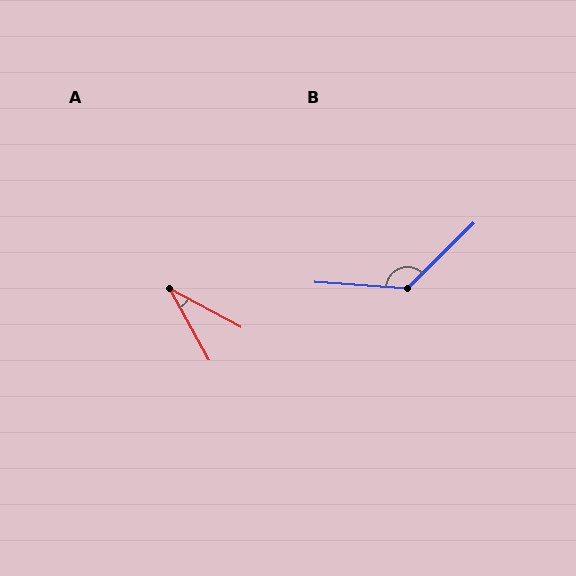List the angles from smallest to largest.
A (33°), B (131°).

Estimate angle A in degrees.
Approximately 33 degrees.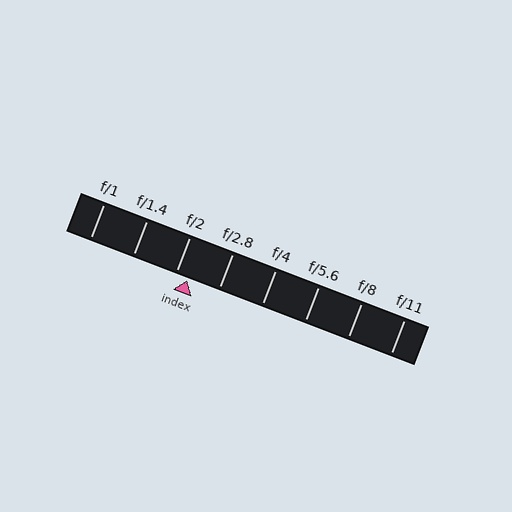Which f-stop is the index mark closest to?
The index mark is closest to f/2.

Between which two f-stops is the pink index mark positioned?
The index mark is between f/2 and f/2.8.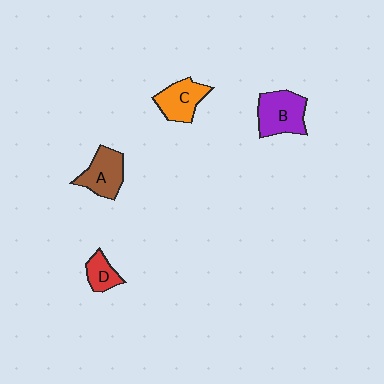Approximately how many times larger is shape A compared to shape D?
Approximately 1.8 times.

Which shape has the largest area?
Shape B (purple).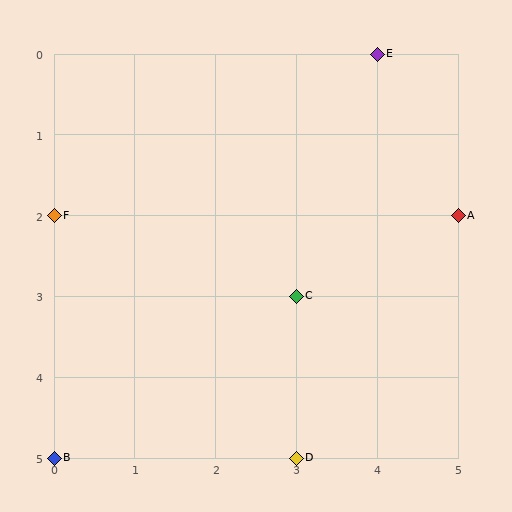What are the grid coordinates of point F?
Point F is at grid coordinates (0, 2).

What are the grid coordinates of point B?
Point B is at grid coordinates (0, 5).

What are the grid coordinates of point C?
Point C is at grid coordinates (3, 3).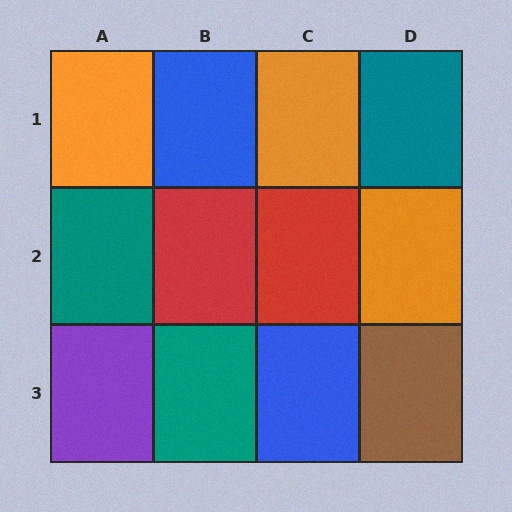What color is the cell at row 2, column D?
Orange.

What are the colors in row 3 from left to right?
Purple, teal, blue, brown.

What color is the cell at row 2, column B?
Red.